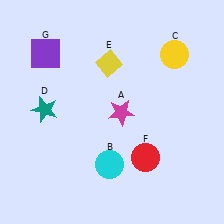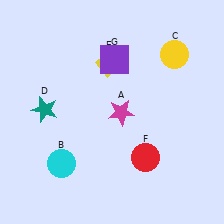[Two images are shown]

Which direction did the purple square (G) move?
The purple square (G) moved right.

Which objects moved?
The objects that moved are: the cyan circle (B), the purple square (G).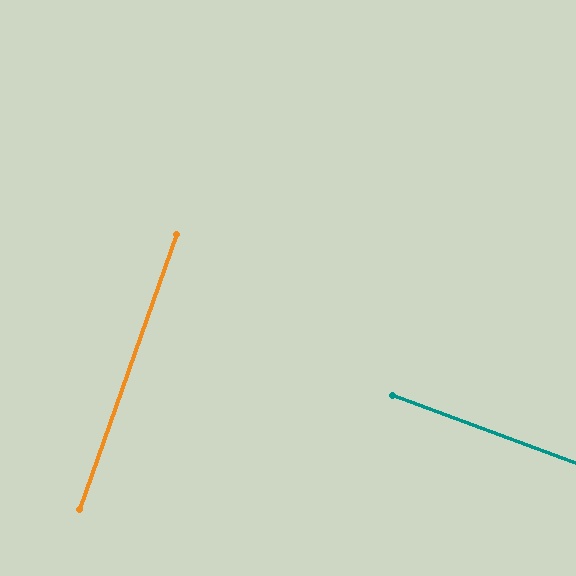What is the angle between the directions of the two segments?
Approximately 89 degrees.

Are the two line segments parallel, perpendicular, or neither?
Perpendicular — they meet at approximately 89°.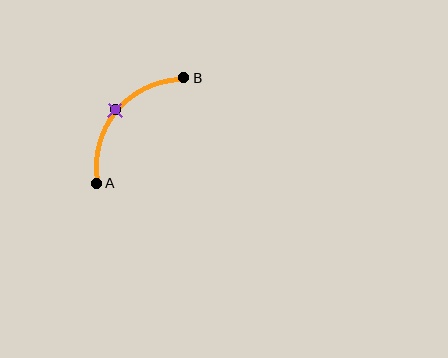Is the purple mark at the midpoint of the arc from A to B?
Yes. The purple mark lies on the arc at equal arc-length from both A and B — it is the arc midpoint.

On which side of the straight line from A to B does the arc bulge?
The arc bulges above and to the left of the straight line connecting A and B.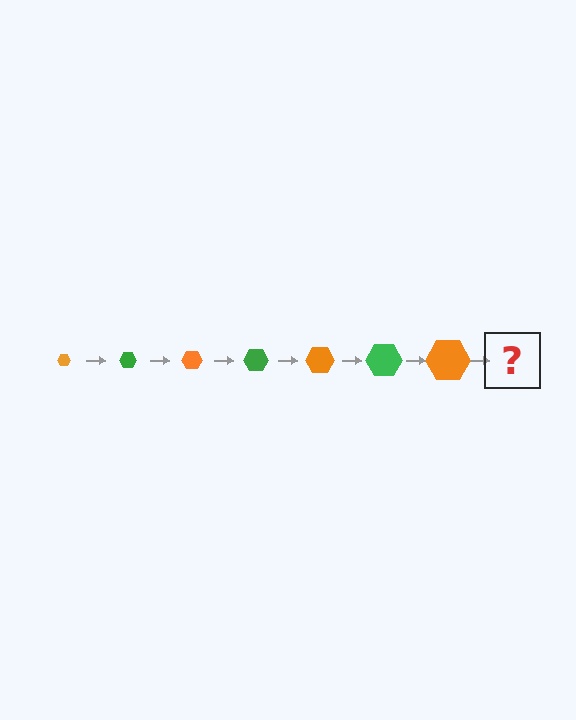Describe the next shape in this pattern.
It should be a green hexagon, larger than the previous one.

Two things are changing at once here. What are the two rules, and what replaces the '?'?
The two rules are that the hexagon grows larger each step and the color cycles through orange and green. The '?' should be a green hexagon, larger than the previous one.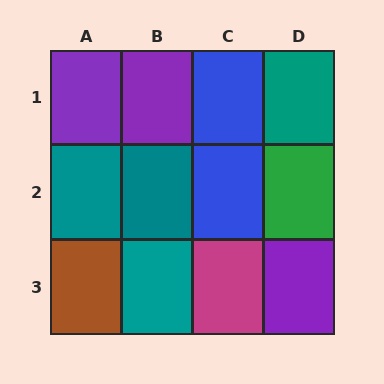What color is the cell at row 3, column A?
Brown.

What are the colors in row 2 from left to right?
Teal, teal, blue, green.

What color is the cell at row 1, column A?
Purple.